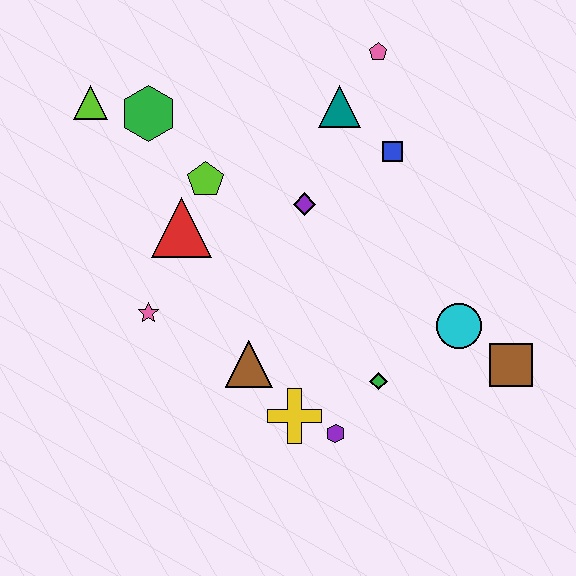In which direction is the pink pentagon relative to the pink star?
The pink pentagon is above the pink star.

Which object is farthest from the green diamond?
The lime triangle is farthest from the green diamond.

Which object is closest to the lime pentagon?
The red triangle is closest to the lime pentagon.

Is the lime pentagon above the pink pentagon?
No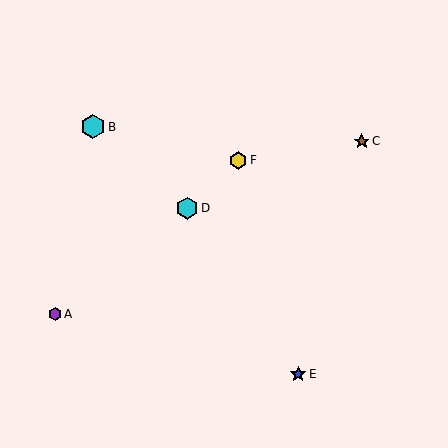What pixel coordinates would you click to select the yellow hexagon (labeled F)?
Click at (238, 160) to select the yellow hexagon F.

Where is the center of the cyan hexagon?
The center of the cyan hexagon is at (93, 127).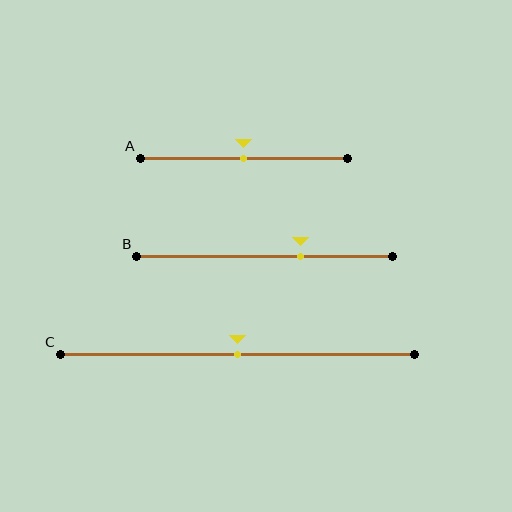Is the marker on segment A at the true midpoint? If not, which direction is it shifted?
Yes, the marker on segment A is at the true midpoint.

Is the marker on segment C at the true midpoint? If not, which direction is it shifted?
Yes, the marker on segment C is at the true midpoint.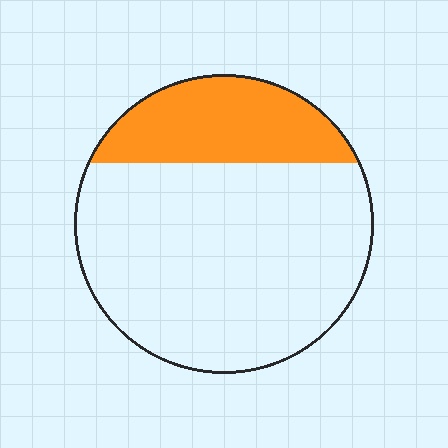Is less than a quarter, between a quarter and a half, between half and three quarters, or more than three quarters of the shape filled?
Less than a quarter.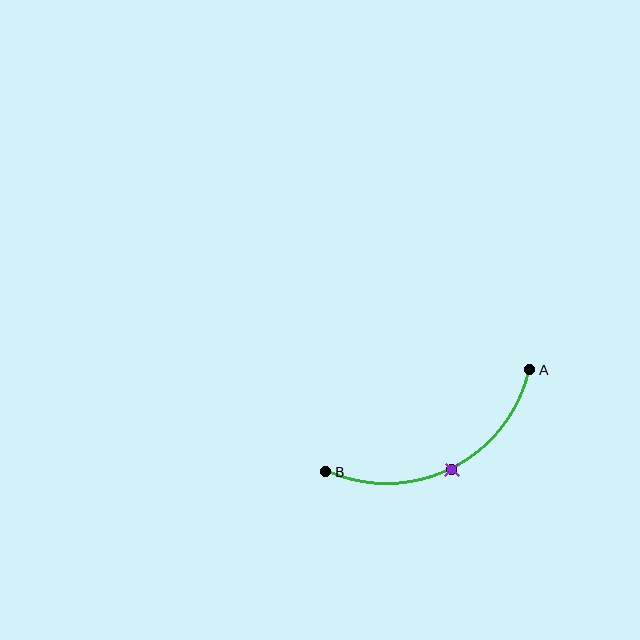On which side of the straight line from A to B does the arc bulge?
The arc bulges below the straight line connecting A and B.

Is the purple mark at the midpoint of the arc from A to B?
Yes. The purple mark lies on the arc at equal arc-length from both A and B — it is the arc midpoint.